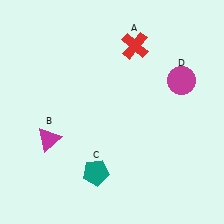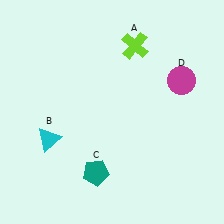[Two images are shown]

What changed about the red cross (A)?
In Image 1, A is red. In Image 2, it changed to lime.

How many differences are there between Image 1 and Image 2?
There are 2 differences between the two images.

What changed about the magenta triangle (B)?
In Image 1, B is magenta. In Image 2, it changed to cyan.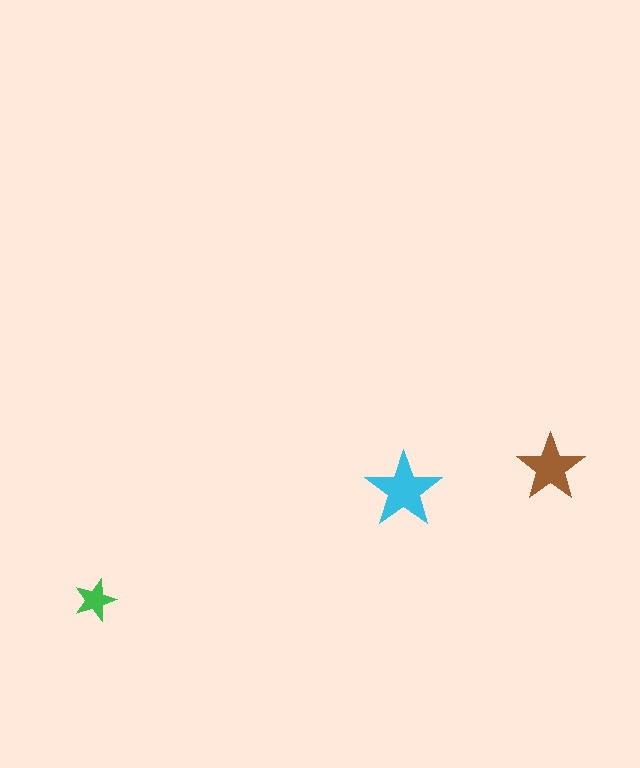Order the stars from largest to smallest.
the cyan one, the brown one, the green one.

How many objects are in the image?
There are 3 objects in the image.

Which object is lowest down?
The green star is bottommost.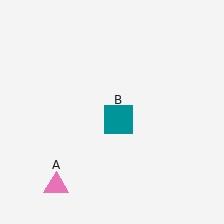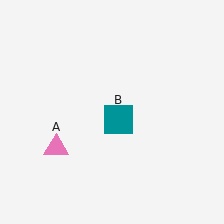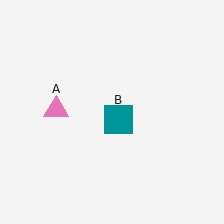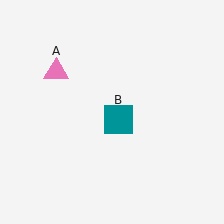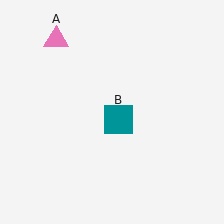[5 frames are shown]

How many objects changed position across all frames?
1 object changed position: pink triangle (object A).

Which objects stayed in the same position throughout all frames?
Teal square (object B) remained stationary.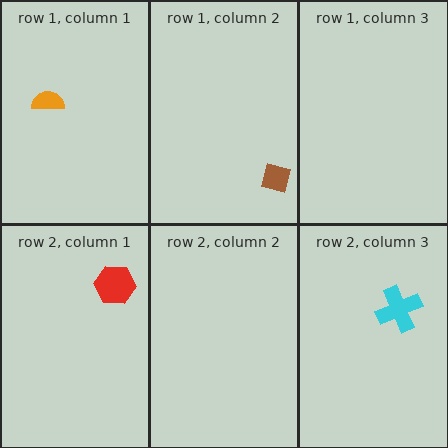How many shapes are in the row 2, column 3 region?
1.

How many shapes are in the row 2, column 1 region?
1.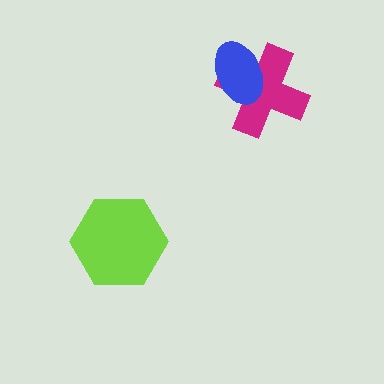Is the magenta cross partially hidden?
Yes, it is partially covered by another shape.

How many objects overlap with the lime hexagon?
0 objects overlap with the lime hexagon.